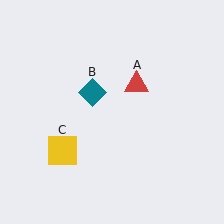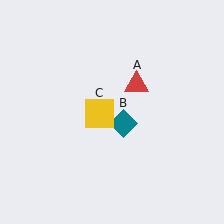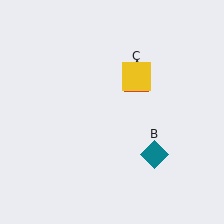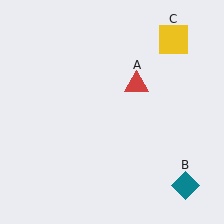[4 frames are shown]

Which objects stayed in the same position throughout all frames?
Red triangle (object A) remained stationary.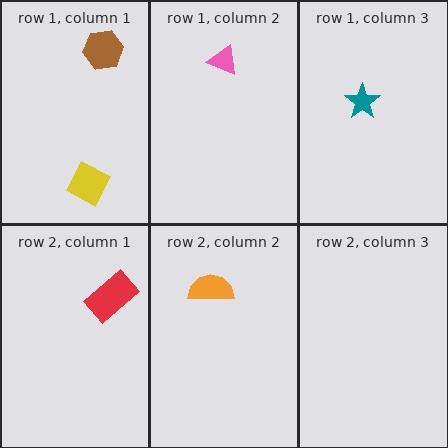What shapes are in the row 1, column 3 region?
The teal star.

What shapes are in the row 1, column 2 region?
The pink triangle.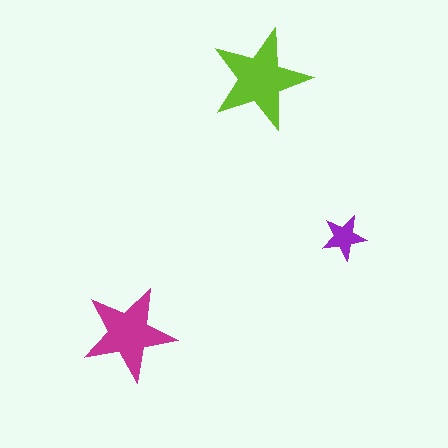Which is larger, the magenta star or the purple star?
The magenta one.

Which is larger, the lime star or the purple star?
The lime one.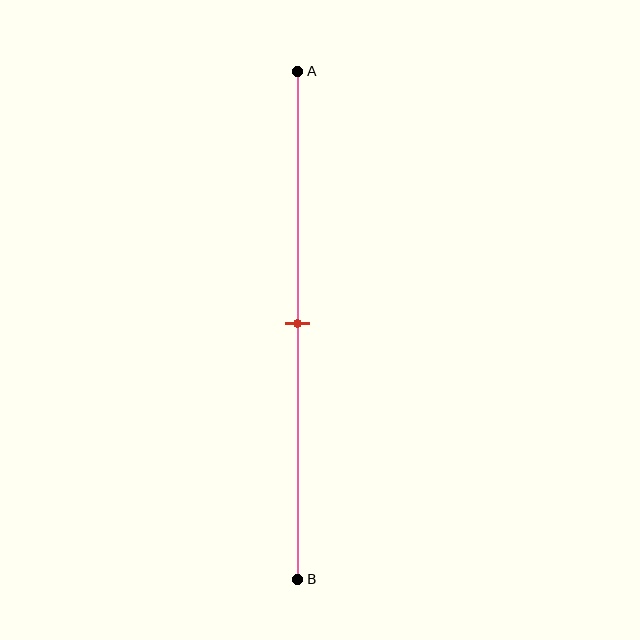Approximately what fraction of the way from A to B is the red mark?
The red mark is approximately 50% of the way from A to B.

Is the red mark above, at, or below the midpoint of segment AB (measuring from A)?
The red mark is approximately at the midpoint of segment AB.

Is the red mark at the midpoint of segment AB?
Yes, the mark is approximately at the midpoint.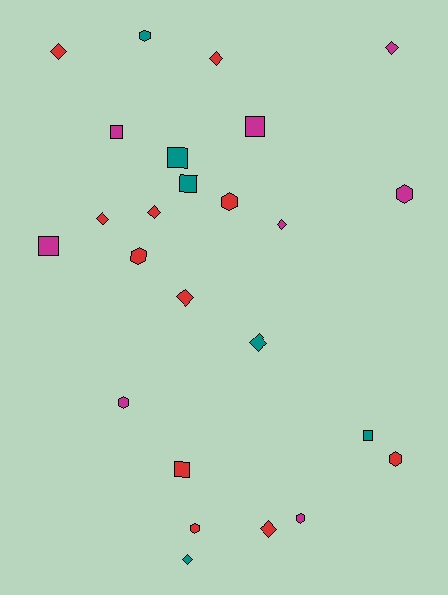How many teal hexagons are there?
There is 1 teal hexagon.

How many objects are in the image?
There are 25 objects.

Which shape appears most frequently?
Diamond, with 10 objects.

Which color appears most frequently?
Red, with 11 objects.